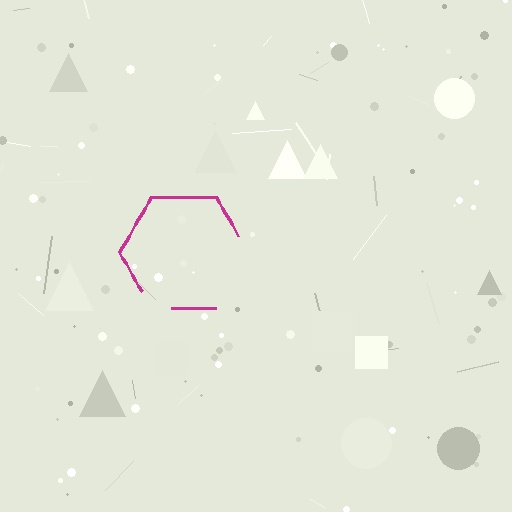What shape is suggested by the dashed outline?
The dashed outline suggests a hexagon.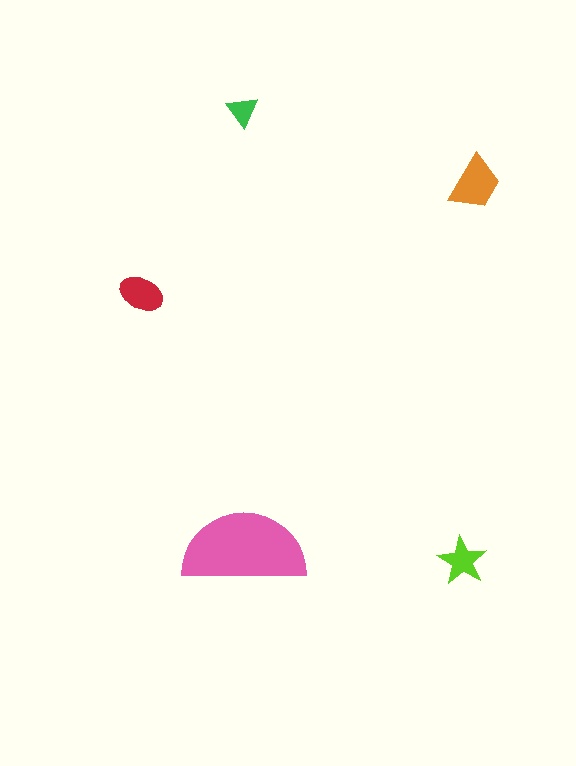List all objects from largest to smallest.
The pink semicircle, the orange trapezoid, the red ellipse, the lime star, the green triangle.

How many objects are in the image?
There are 5 objects in the image.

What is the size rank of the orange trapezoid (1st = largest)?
2nd.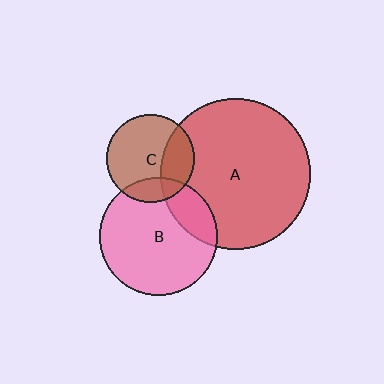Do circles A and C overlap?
Yes.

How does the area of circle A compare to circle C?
Approximately 2.9 times.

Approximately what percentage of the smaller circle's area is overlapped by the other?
Approximately 30%.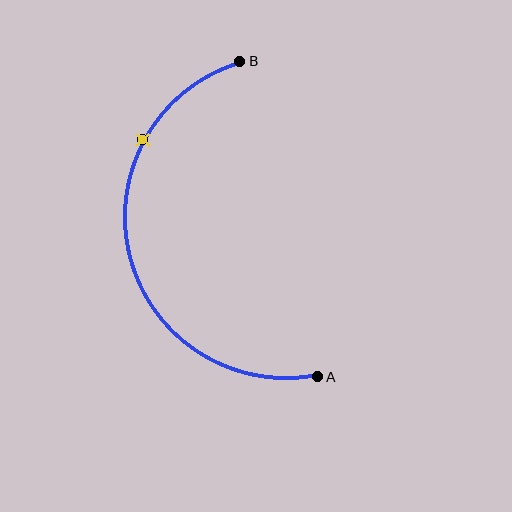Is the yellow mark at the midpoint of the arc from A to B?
No. The yellow mark lies on the arc but is closer to endpoint B. The arc midpoint would be at the point on the curve equidistant along the arc from both A and B.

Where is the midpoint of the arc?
The arc midpoint is the point on the curve farthest from the straight line joining A and B. It sits to the left of that line.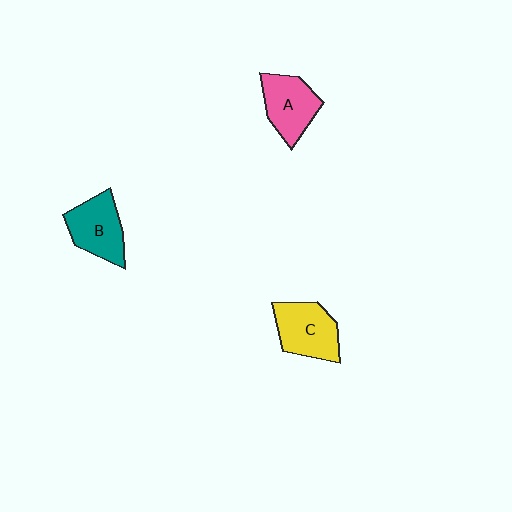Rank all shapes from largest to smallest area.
From largest to smallest: C (yellow), B (teal), A (pink).